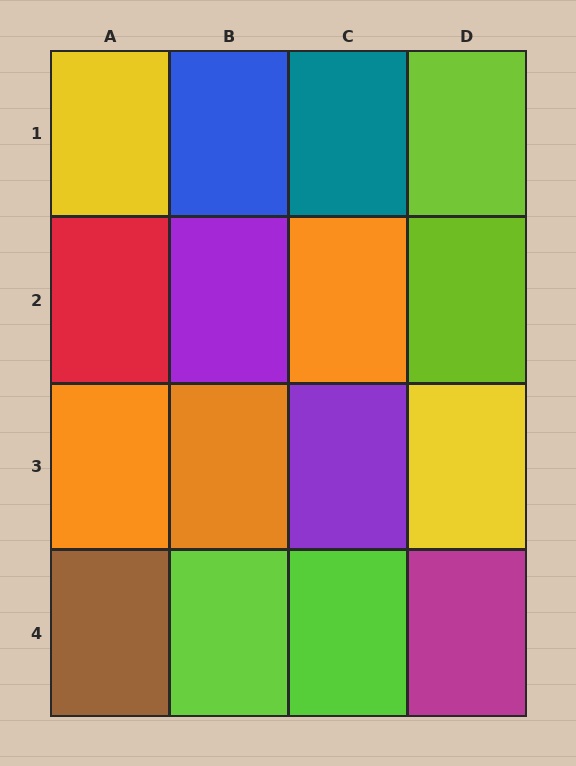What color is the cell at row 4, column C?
Lime.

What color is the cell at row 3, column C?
Purple.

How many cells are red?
1 cell is red.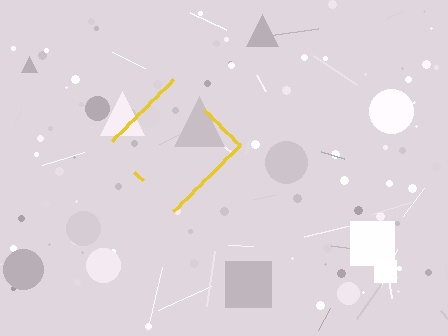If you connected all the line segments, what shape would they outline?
They would outline a diamond.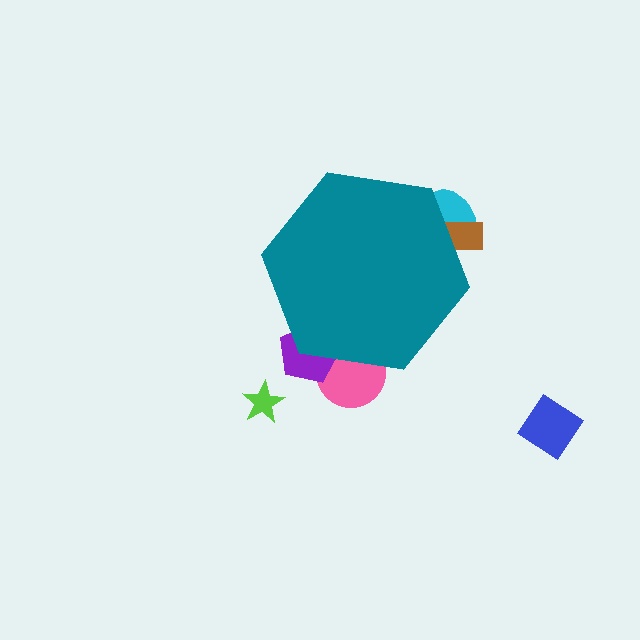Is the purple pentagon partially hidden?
Yes, the purple pentagon is partially hidden behind the teal hexagon.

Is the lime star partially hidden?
No, the lime star is fully visible.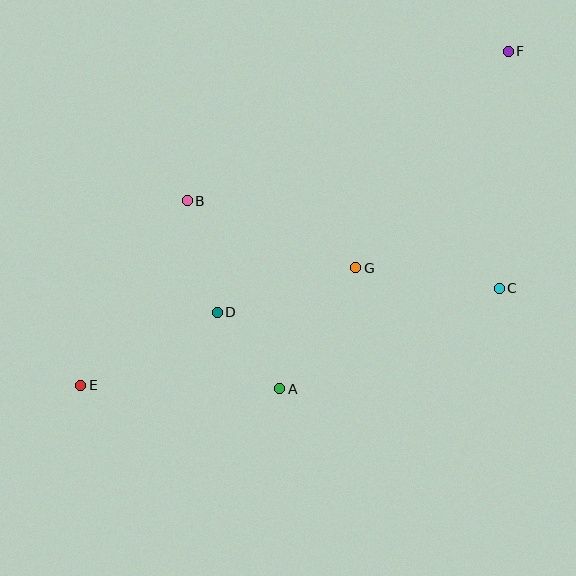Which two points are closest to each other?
Points A and D are closest to each other.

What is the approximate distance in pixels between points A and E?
The distance between A and E is approximately 199 pixels.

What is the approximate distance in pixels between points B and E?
The distance between B and E is approximately 213 pixels.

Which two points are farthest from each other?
Points E and F are farthest from each other.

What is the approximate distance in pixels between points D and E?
The distance between D and E is approximately 155 pixels.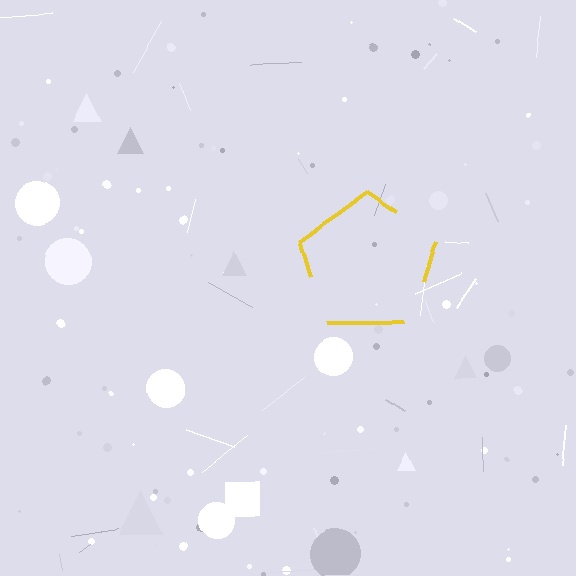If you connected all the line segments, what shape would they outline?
They would outline a pentagon.